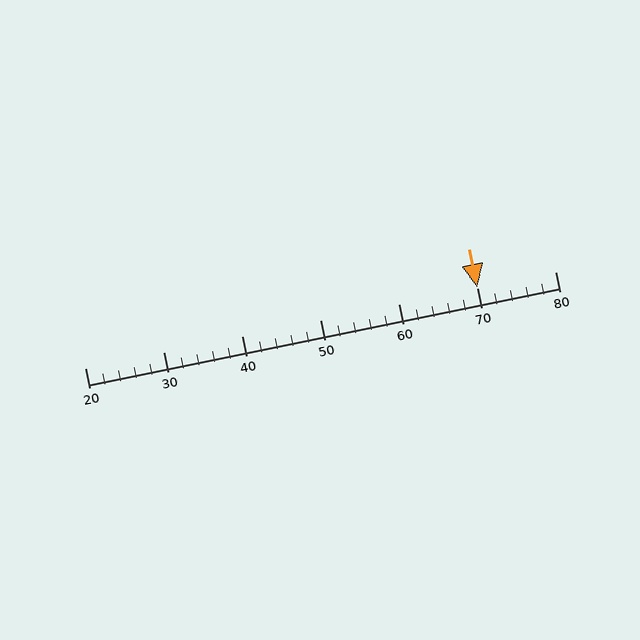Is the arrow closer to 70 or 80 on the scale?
The arrow is closer to 70.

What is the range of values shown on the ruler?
The ruler shows values from 20 to 80.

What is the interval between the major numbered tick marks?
The major tick marks are spaced 10 units apart.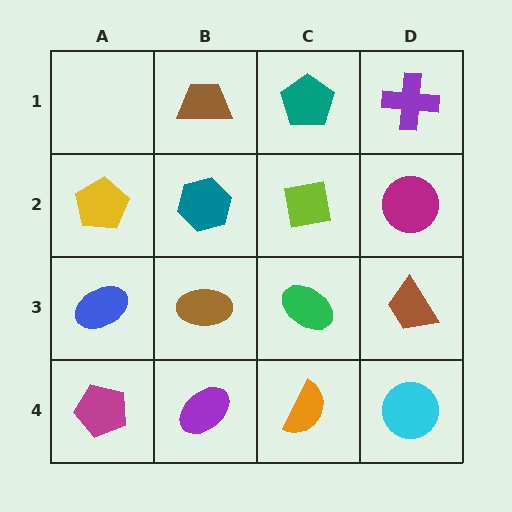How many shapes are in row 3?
4 shapes.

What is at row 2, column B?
A teal hexagon.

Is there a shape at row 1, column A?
No, that cell is empty.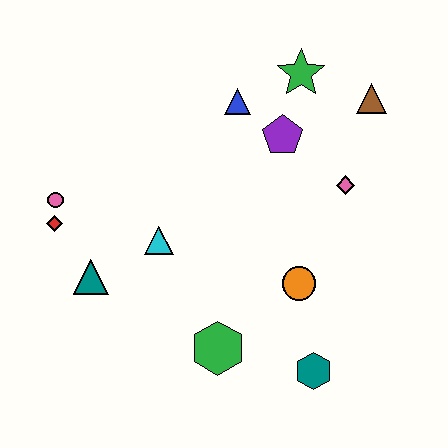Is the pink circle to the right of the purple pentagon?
No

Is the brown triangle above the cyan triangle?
Yes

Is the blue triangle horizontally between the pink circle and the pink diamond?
Yes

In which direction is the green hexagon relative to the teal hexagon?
The green hexagon is to the left of the teal hexagon.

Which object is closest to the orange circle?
The teal hexagon is closest to the orange circle.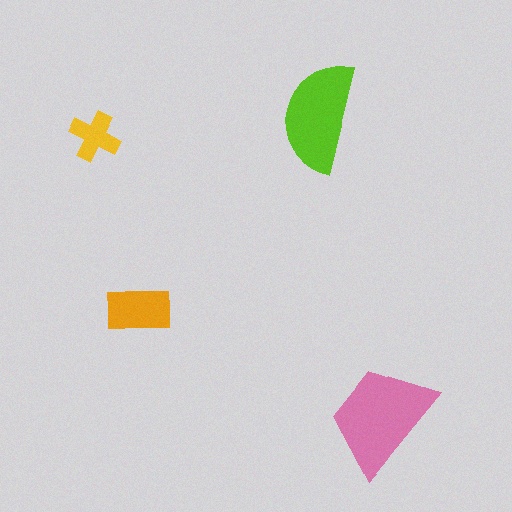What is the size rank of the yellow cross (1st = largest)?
4th.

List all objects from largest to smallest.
The pink trapezoid, the lime semicircle, the orange rectangle, the yellow cross.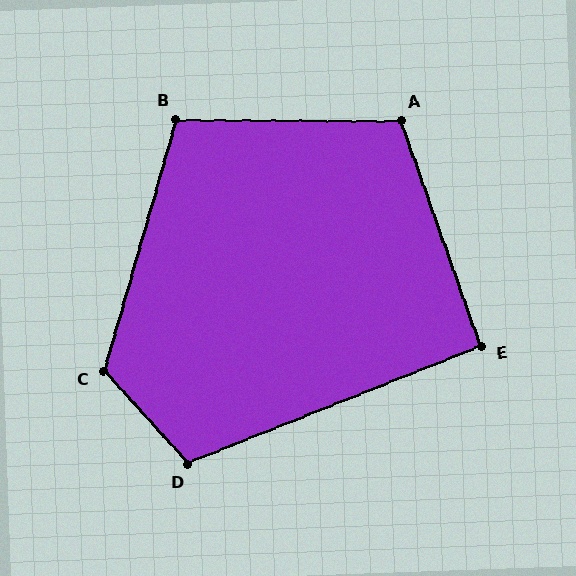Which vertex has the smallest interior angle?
E, at approximately 92 degrees.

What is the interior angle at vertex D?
Approximately 111 degrees (obtuse).